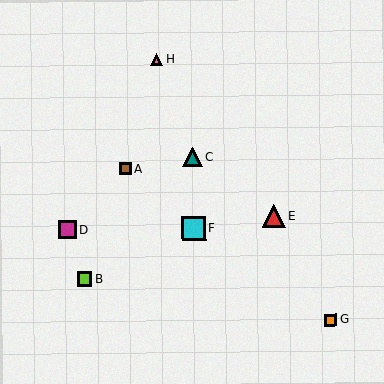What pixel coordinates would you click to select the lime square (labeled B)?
Click at (84, 279) to select the lime square B.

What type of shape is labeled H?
Shape H is a pink triangle.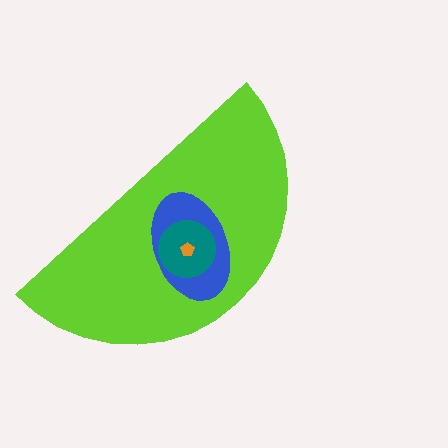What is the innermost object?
The orange pentagon.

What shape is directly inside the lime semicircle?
The blue ellipse.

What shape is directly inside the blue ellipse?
The teal circle.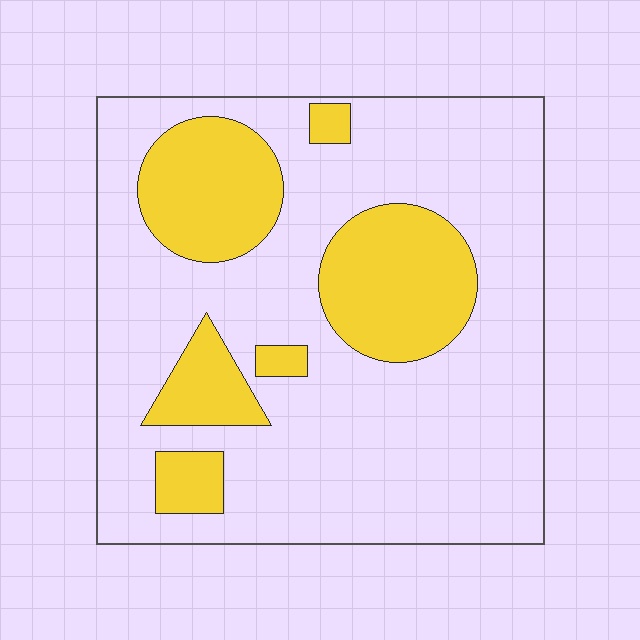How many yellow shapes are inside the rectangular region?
6.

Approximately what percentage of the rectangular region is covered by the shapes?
Approximately 25%.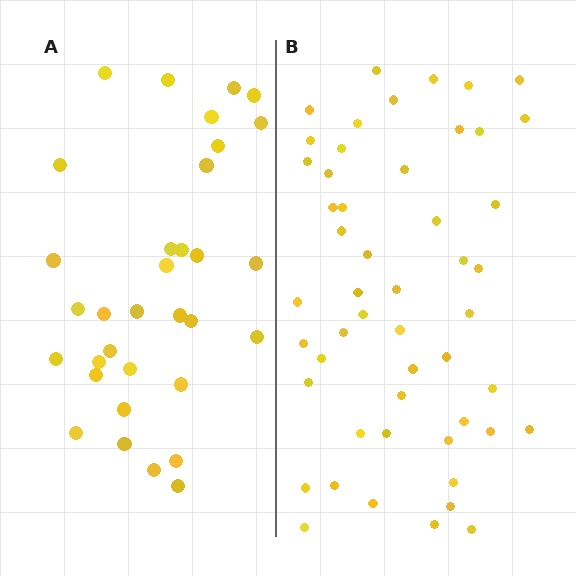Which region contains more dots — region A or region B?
Region B (the right region) has more dots.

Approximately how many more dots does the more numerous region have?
Region B has approximately 20 more dots than region A.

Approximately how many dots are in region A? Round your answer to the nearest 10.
About 30 dots. (The exact count is 33, which rounds to 30.)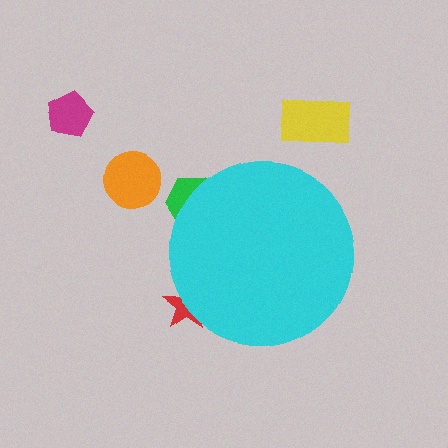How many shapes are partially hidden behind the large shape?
2 shapes are partially hidden.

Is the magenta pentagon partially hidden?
No, the magenta pentagon is fully visible.